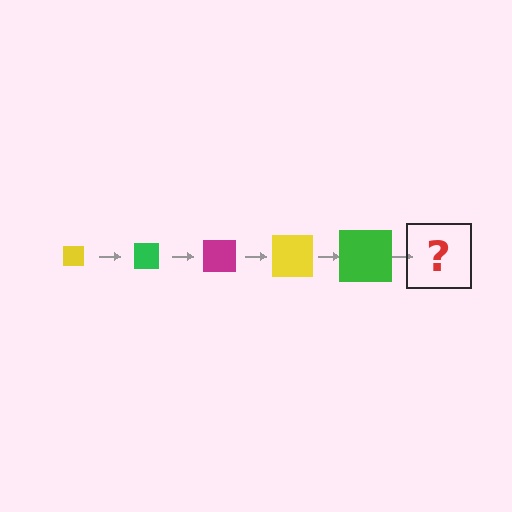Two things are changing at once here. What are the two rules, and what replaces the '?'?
The two rules are that the square grows larger each step and the color cycles through yellow, green, and magenta. The '?' should be a magenta square, larger than the previous one.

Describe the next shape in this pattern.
It should be a magenta square, larger than the previous one.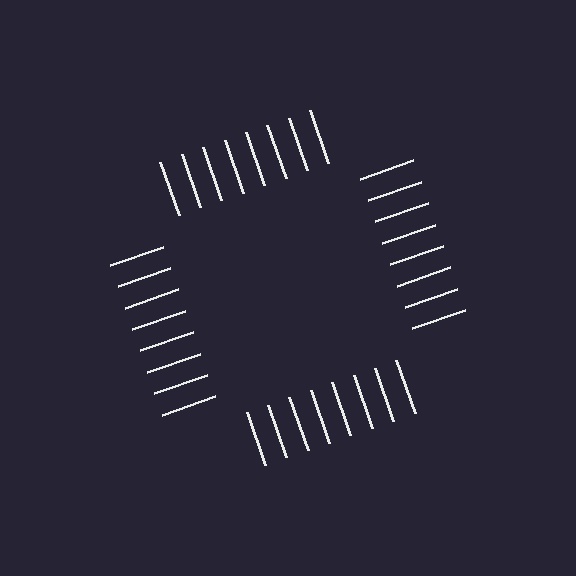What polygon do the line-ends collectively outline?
An illusory square — the line segments terminate on its edges but no continuous stroke is drawn.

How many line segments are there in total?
32 — 8 along each of the 4 edges.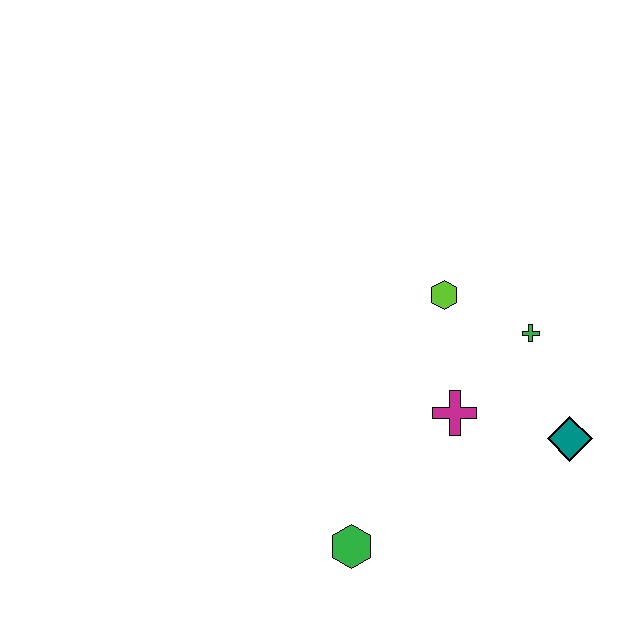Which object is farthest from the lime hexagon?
The green hexagon is farthest from the lime hexagon.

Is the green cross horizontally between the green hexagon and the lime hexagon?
No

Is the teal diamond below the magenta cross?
Yes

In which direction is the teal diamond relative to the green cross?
The teal diamond is below the green cross.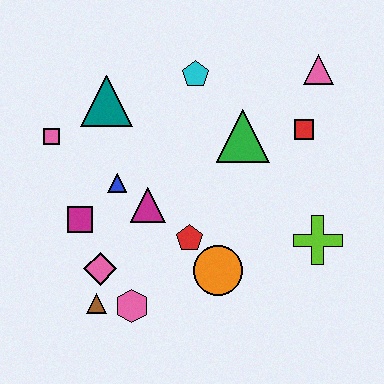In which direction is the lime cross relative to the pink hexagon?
The lime cross is to the right of the pink hexagon.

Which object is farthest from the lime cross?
The pink square is farthest from the lime cross.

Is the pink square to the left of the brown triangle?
Yes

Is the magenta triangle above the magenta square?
Yes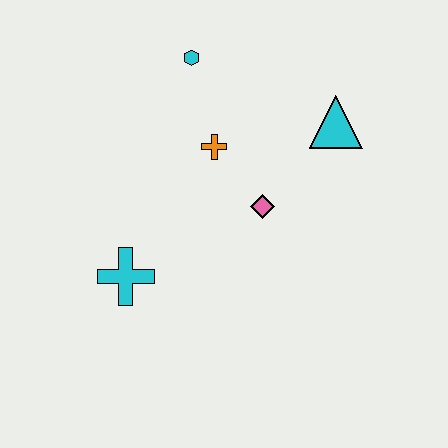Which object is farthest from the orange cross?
The cyan cross is farthest from the orange cross.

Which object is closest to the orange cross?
The pink diamond is closest to the orange cross.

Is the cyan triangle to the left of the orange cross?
No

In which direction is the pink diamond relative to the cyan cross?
The pink diamond is to the right of the cyan cross.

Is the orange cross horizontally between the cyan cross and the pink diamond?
Yes